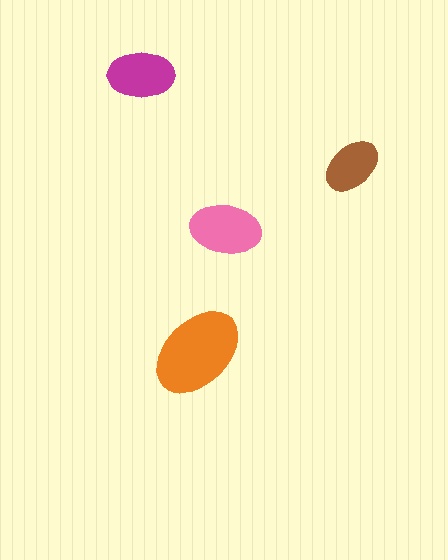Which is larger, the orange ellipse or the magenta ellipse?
The orange one.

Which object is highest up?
The magenta ellipse is topmost.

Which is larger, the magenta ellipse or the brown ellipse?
The magenta one.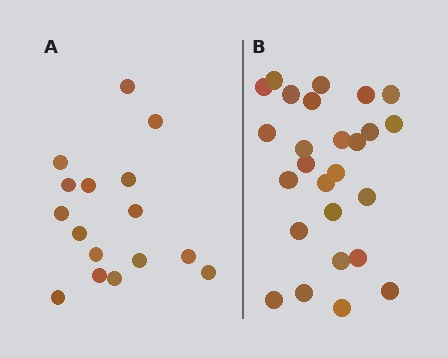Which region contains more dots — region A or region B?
Region B (the right region) has more dots.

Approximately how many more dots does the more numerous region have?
Region B has roughly 10 or so more dots than region A.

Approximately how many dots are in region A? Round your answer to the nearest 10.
About 20 dots. (The exact count is 16, which rounds to 20.)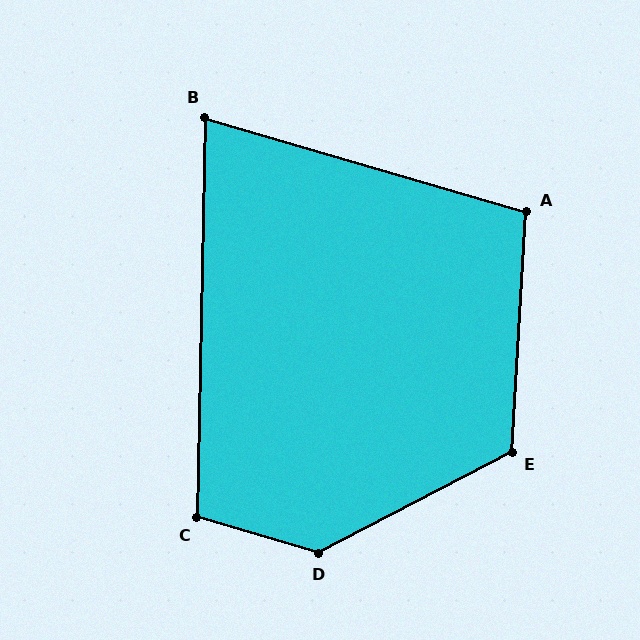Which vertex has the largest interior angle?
D, at approximately 136 degrees.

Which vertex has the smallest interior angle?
B, at approximately 75 degrees.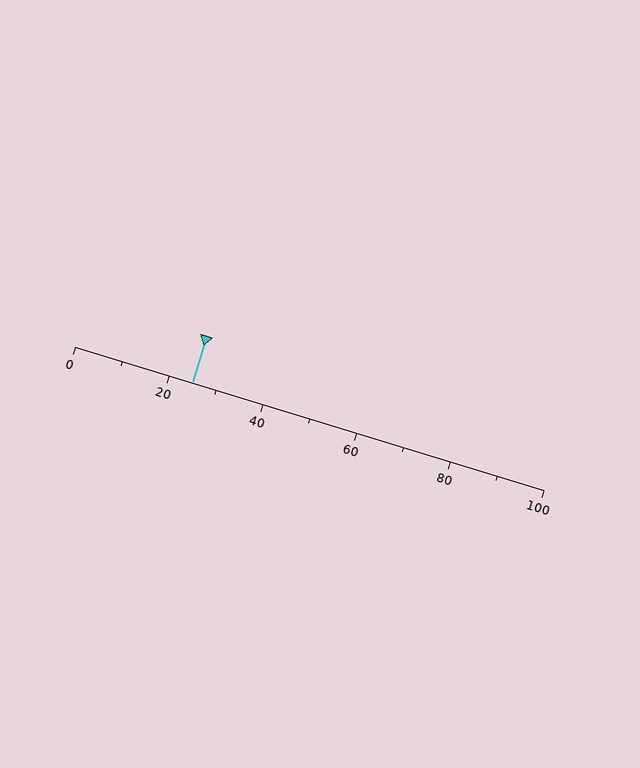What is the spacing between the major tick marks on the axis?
The major ticks are spaced 20 apart.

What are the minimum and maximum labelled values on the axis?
The axis runs from 0 to 100.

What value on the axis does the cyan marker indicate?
The marker indicates approximately 25.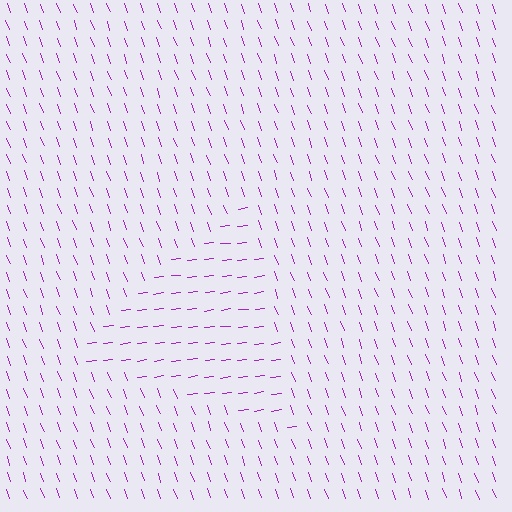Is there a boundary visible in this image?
Yes, there is a texture boundary formed by a change in line orientation.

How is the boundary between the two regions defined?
The boundary is defined purely by a change in line orientation (approximately 77 degrees difference). All lines are the same color and thickness.